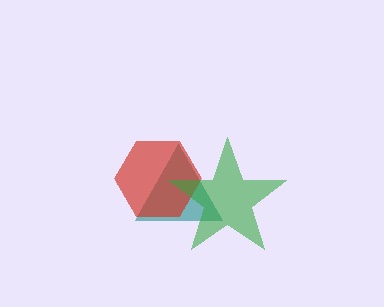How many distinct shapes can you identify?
There are 3 distinct shapes: a teal triangle, a red hexagon, a green star.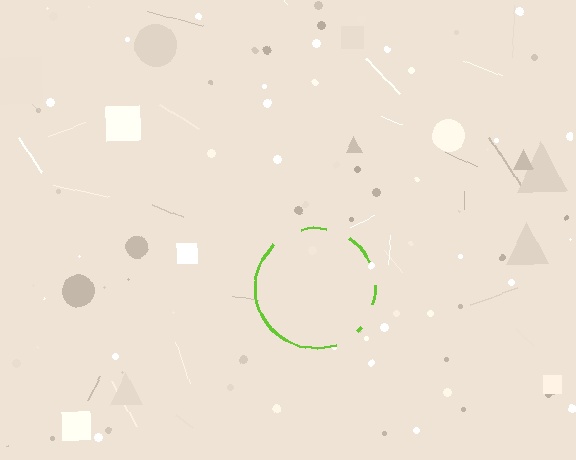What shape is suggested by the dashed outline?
The dashed outline suggests a circle.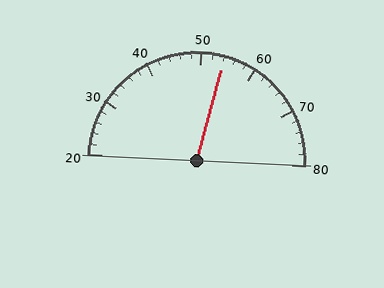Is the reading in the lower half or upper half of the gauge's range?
The reading is in the upper half of the range (20 to 80).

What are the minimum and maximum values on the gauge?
The gauge ranges from 20 to 80.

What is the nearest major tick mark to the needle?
The nearest major tick mark is 50.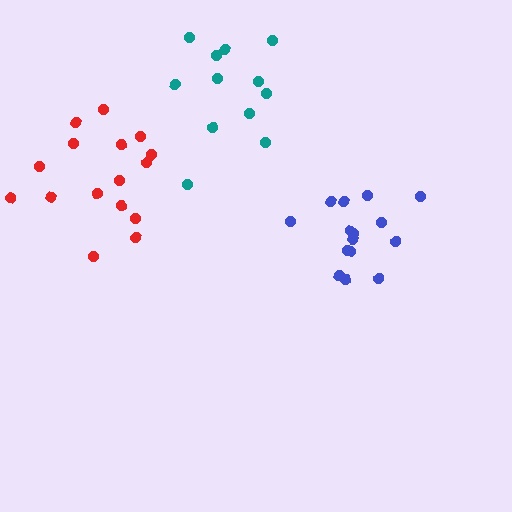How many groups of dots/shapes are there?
There are 3 groups.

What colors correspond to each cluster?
The clusters are colored: red, teal, blue.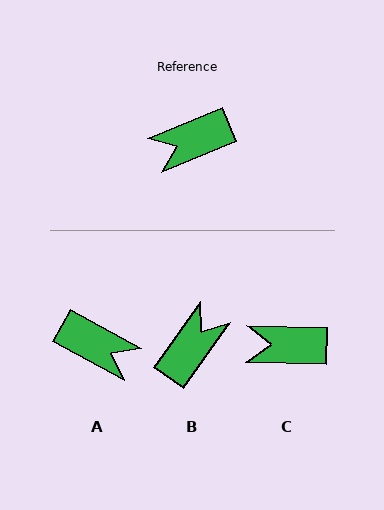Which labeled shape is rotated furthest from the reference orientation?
B, about 148 degrees away.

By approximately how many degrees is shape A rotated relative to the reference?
Approximately 129 degrees counter-clockwise.